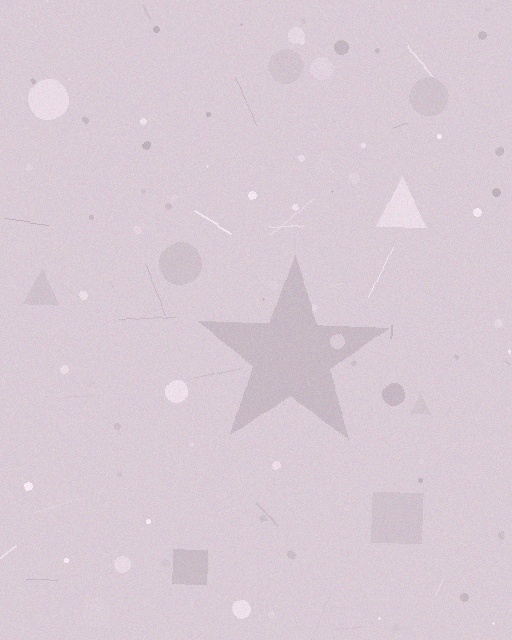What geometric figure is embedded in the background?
A star is embedded in the background.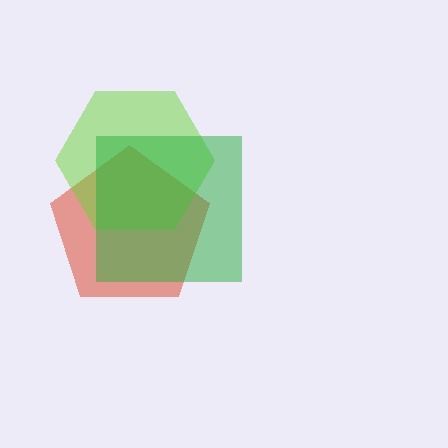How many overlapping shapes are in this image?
There are 3 overlapping shapes in the image.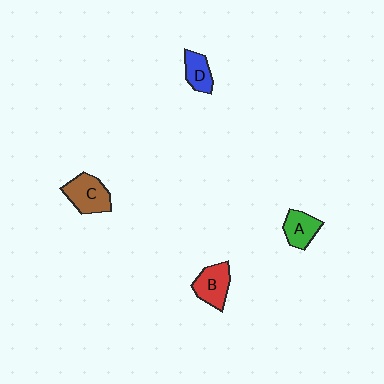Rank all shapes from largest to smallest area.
From largest to smallest: C (brown), B (red), A (green), D (blue).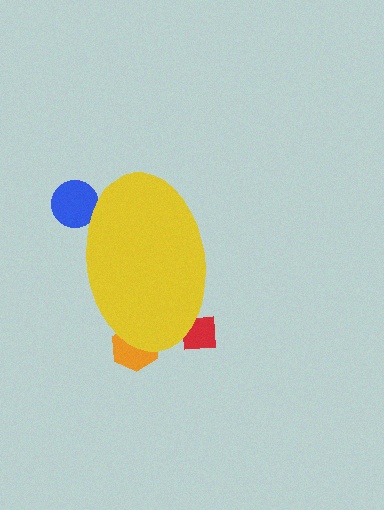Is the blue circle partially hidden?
Yes, the blue circle is partially hidden behind the yellow ellipse.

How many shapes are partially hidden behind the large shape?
3 shapes are partially hidden.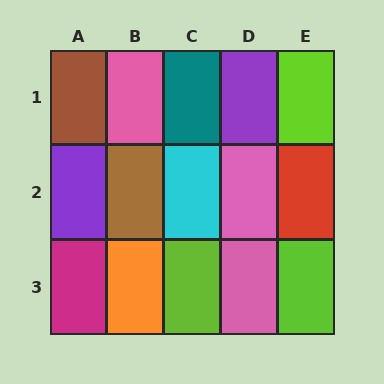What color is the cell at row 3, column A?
Magenta.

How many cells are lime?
3 cells are lime.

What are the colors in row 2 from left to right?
Purple, brown, cyan, pink, red.